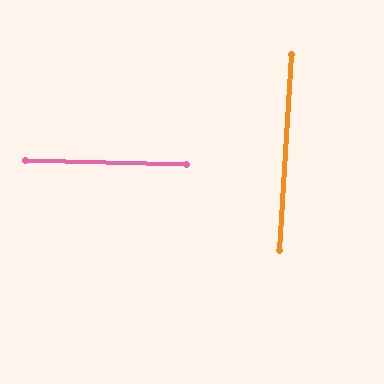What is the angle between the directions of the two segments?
Approximately 88 degrees.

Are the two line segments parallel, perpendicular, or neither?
Perpendicular — they meet at approximately 88°.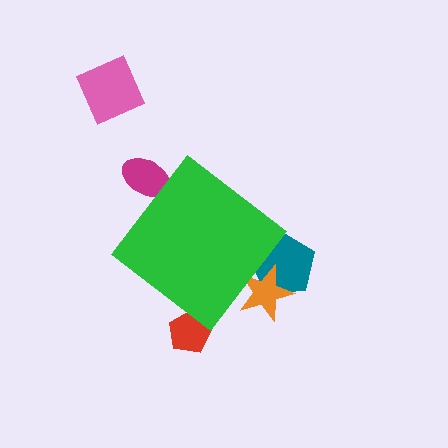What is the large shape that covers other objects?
A green diamond.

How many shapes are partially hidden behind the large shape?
4 shapes are partially hidden.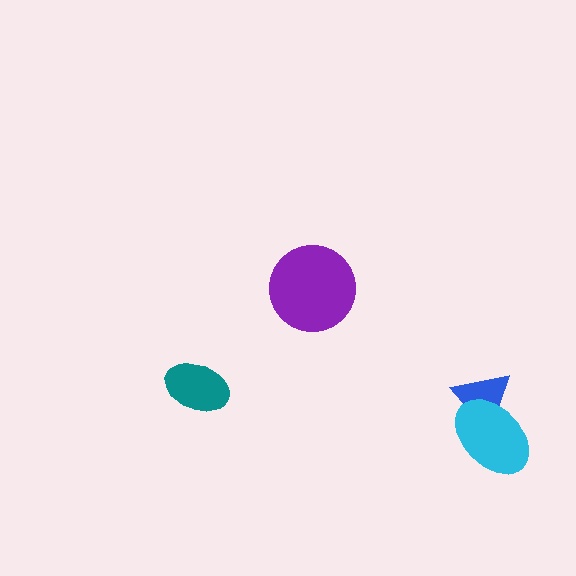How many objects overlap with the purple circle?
0 objects overlap with the purple circle.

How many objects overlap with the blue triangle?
1 object overlaps with the blue triangle.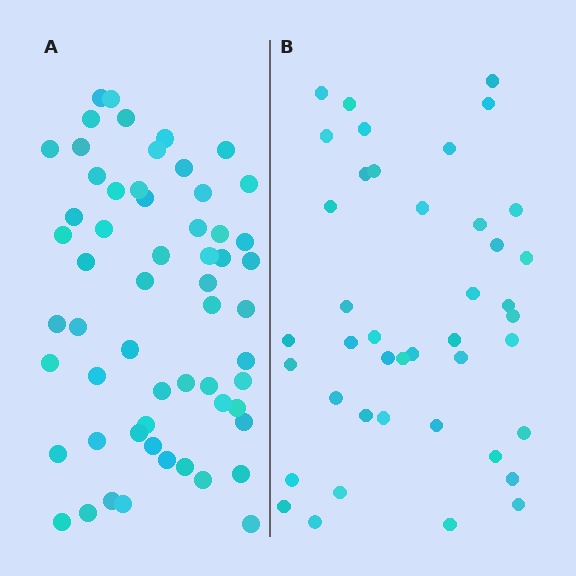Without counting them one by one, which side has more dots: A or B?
Region A (the left region) has more dots.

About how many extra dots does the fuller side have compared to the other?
Region A has approximately 15 more dots than region B.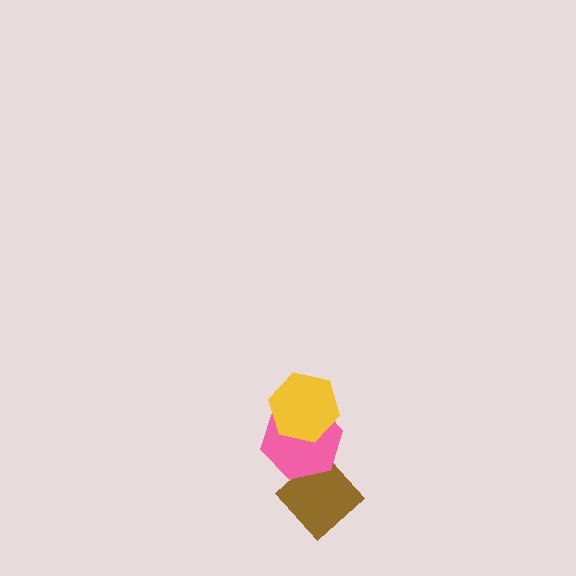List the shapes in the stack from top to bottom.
From top to bottom: the yellow hexagon, the pink hexagon, the brown diamond.